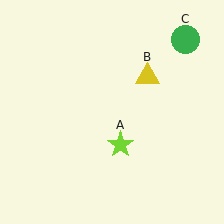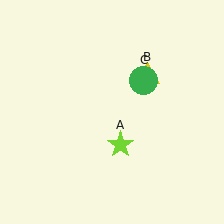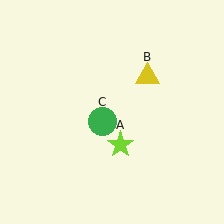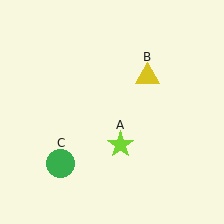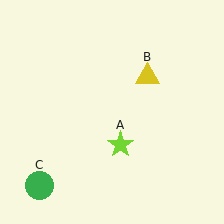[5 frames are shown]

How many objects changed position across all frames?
1 object changed position: green circle (object C).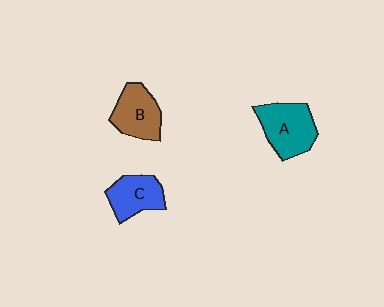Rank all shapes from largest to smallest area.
From largest to smallest: A (teal), B (brown), C (blue).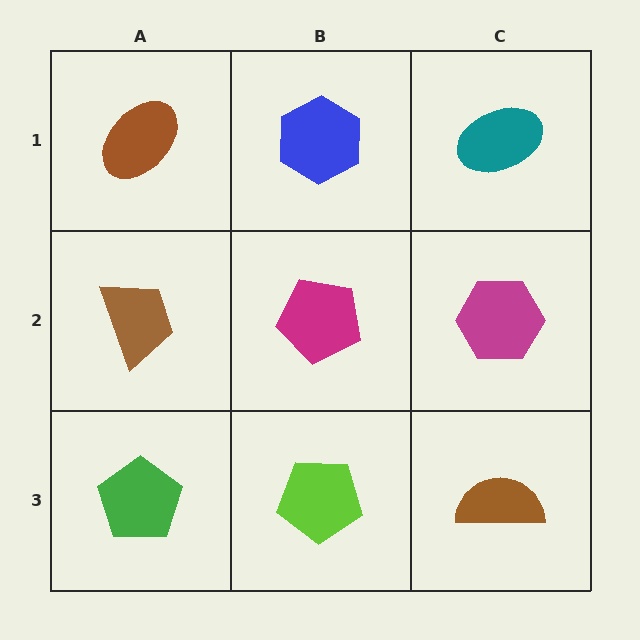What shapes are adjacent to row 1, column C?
A magenta hexagon (row 2, column C), a blue hexagon (row 1, column B).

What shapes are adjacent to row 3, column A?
A brown trapezoid (row 2, column A), a lime pentagon (row 3, column B).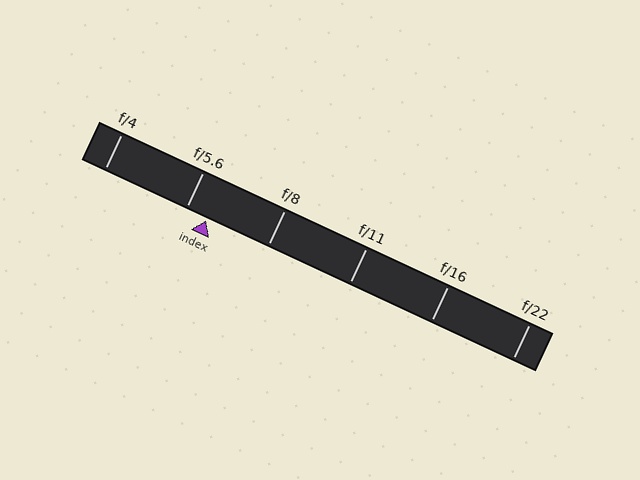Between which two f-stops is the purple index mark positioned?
The index mark is between f/5.6 and f/8.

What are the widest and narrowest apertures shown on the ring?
The widest aperture shown is f/4 and the narrowest is f/22.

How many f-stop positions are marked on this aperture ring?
There are 6 f-stop positions marked.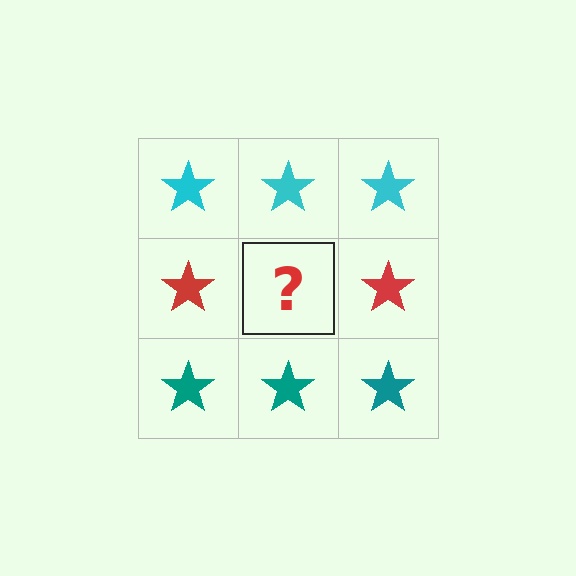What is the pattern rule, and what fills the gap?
The rule is that each row has a consistent color. The gap should be filled with a red star.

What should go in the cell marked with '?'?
The missing cell should contain a red star.